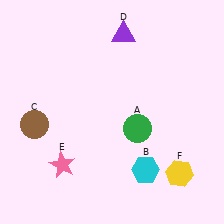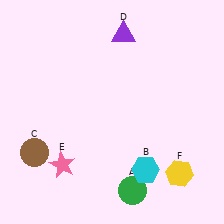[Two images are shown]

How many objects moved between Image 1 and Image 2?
2 objects moved between the two images.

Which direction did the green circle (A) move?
The green circle (A) moved down.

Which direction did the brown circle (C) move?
The brown circle (C) moved down.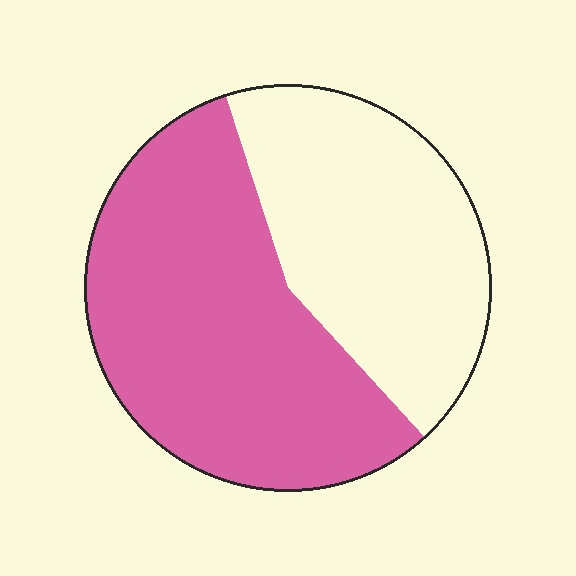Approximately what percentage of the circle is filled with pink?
Approximately 55%.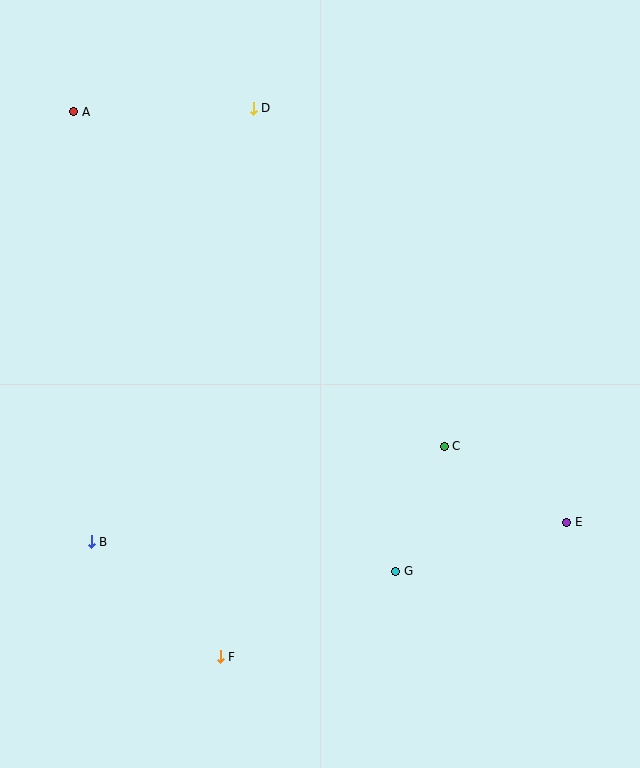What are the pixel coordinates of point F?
Point F is at (220, 657).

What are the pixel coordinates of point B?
Point B is at (91, 542).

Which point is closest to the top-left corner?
Point A is closest to the top-left corner.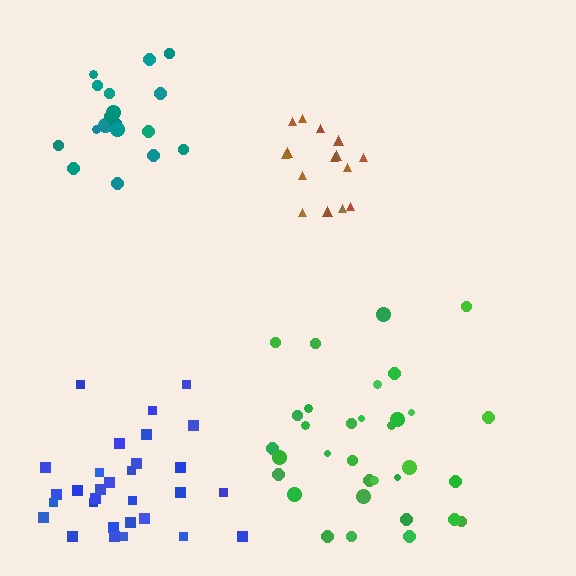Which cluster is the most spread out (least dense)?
Green.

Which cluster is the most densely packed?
Brown.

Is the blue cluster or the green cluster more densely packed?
Blue.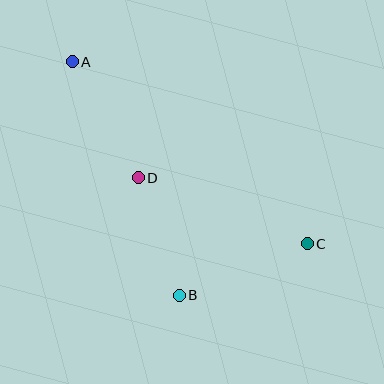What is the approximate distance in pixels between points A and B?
The distance between A and B is approximately 257 pixels.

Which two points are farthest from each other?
Points A and C are farthest from each other.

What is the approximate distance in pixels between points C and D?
The distance between C and D is approximately 181 pixels.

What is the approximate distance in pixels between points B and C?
The distance between B and C is approximately 138 pixels.